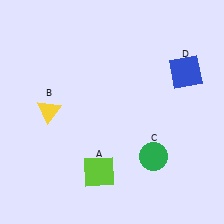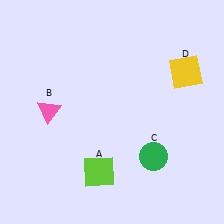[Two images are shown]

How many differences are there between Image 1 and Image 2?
There are 2 differences between the two images.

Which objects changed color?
B changed from yellow to pink. D changed from blue to yellow.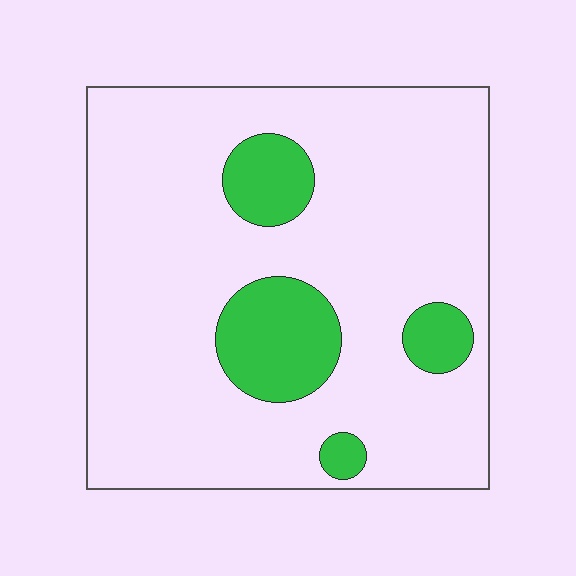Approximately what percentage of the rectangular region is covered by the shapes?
Approximately 15%.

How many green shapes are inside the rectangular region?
4.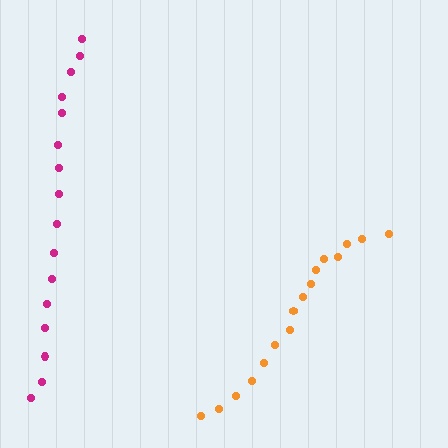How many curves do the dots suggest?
There are 2 distinct paths.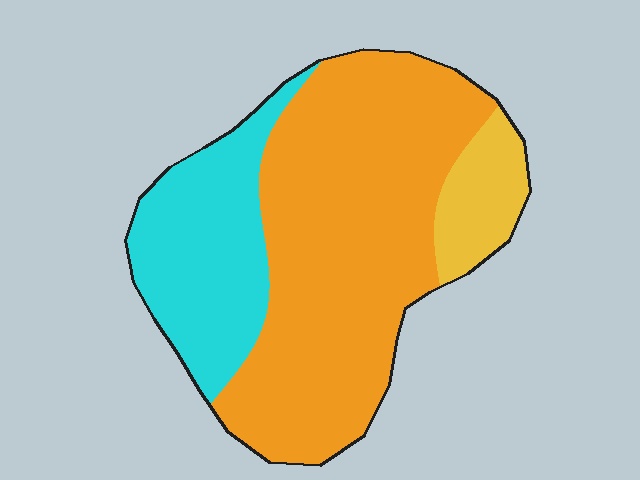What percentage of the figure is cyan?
Cyan covers 27% of the figure.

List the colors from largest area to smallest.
From largest to smallest: orange, cyan, yellow.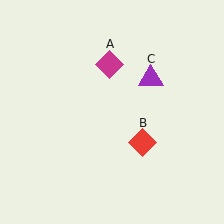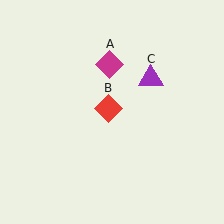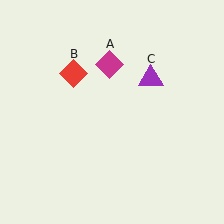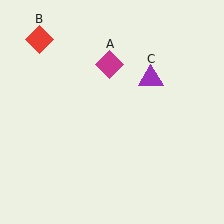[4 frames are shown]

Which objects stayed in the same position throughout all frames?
Magenta diamond (object A) and purple triangle (object C) remained stationary.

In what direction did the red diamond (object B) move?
The red diamond (object B) moved up and to the left.